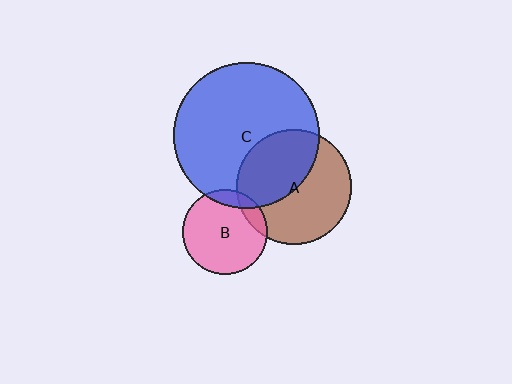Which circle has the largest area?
Circle C (blue).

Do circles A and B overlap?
Yes.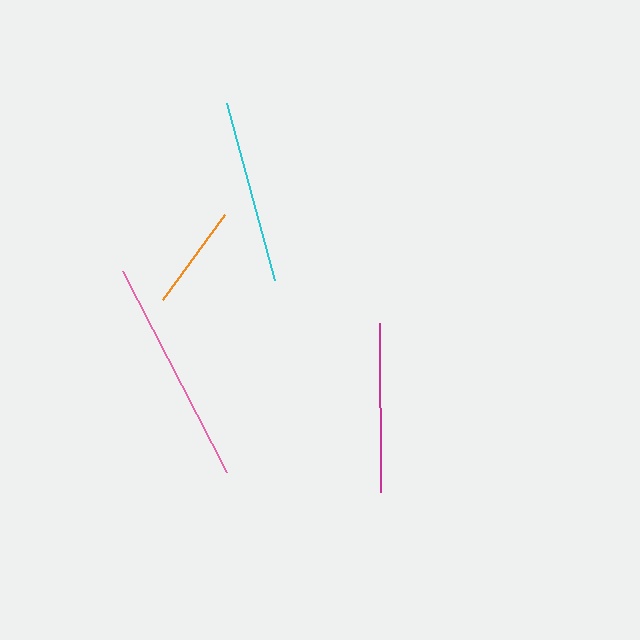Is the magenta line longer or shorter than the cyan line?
The cyan line is longer than the magenta line.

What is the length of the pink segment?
The pink segment is approximately 227 pixels long.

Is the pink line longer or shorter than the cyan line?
The pink line is longer than the cyan line.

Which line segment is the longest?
The pink line is the longest at approximately 227 pixels.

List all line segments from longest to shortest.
From longest to shortest: pink, cyan, magenta, orange.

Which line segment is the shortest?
The orange line is the shortest at approximately 105 pixels.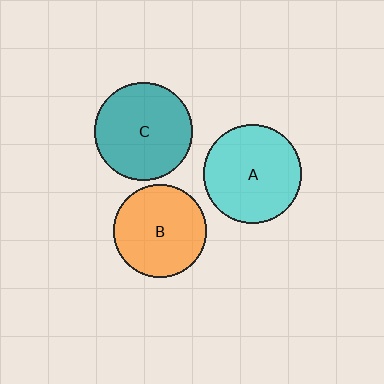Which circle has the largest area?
Circle A (cyan).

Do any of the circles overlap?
No, none of the circles overlap.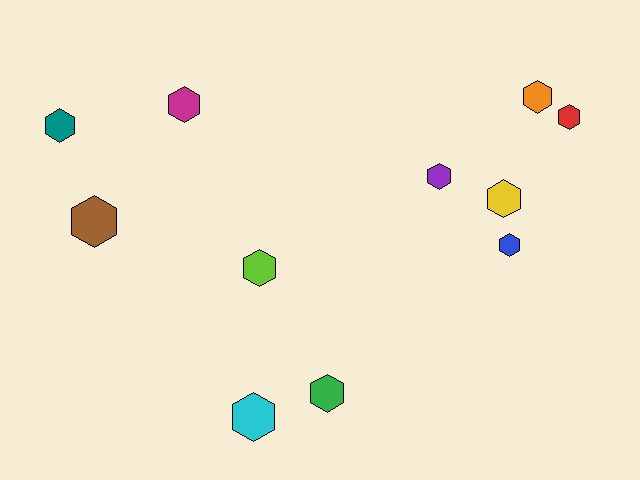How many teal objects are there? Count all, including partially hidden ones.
There is 1 teal object.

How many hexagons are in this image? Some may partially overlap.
There are 11 hexagons.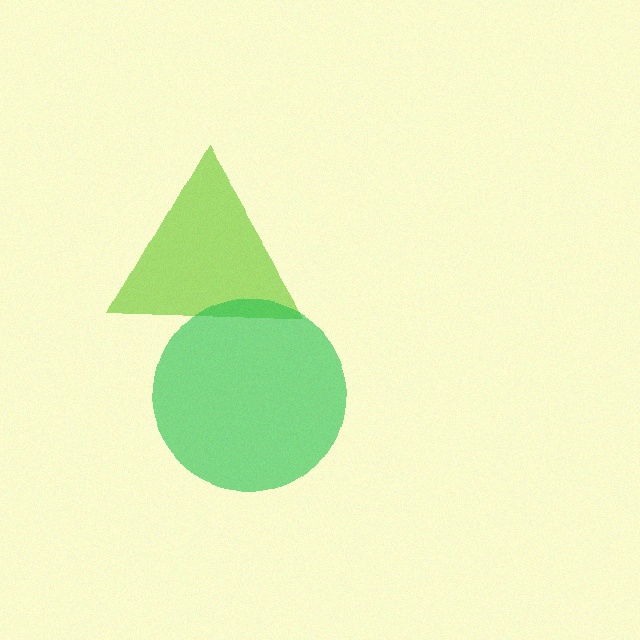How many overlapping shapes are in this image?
There are 2 overlapping shapes in the image.